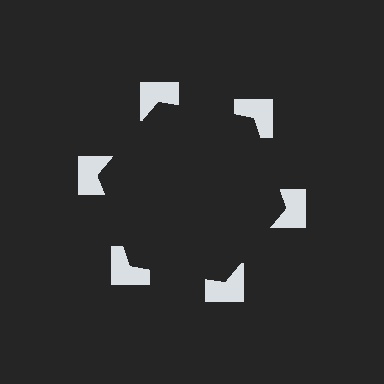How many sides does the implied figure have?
6 sides.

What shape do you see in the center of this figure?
An illusory hexagon — its edges are inferred from the aligned wedge cuts in the notched squares, not physically drawn.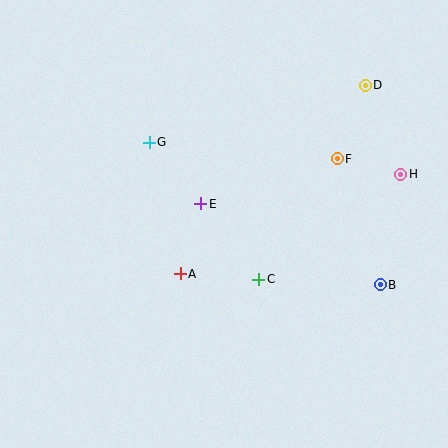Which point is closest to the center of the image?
Point E at (201, 204) is closest to the center.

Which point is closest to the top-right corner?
Point D is closest to the top-right corner.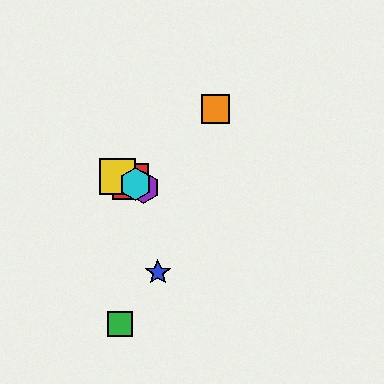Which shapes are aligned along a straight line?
The red square, the yellow square, the purple hexagon, the cyan hexagon are aligned along a straight line.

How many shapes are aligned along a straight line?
4 shapes (the red square, the yellow square, the purple hexagon, the cyan hexagon) are aligned along a straight line.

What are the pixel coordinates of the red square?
The red square is at (130, 182).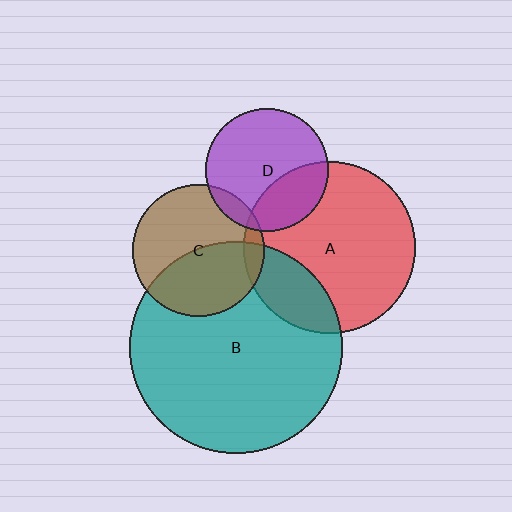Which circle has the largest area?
Circle B (teal).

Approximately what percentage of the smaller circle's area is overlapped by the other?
Approximately 45%.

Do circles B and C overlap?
Yes.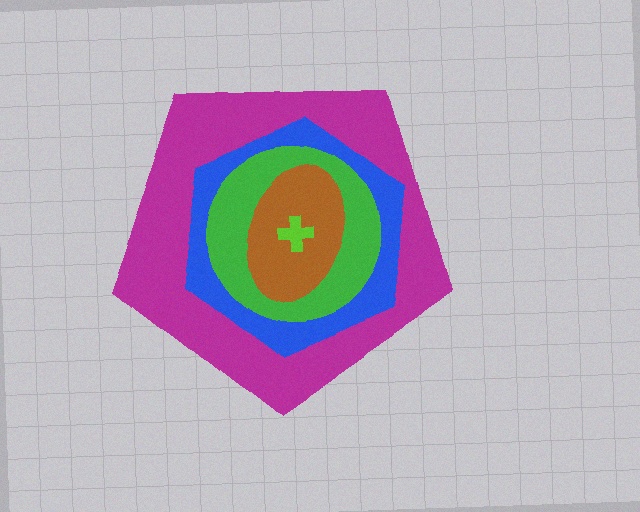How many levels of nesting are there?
5.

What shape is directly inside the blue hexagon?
The green circle.